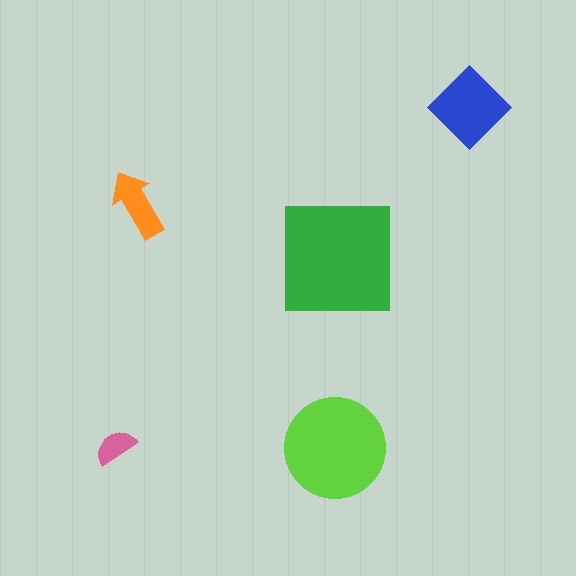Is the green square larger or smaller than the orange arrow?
Larger.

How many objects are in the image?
There are 5 objects in the image.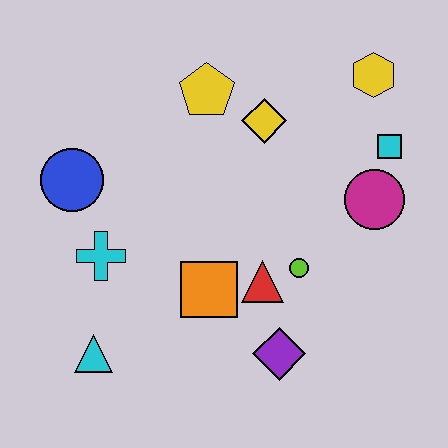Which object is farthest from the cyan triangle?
The yellow hexagon is farthest from the cyan triangle.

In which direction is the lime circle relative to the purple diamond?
The lime circle is above the purple diamond.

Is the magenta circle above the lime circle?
Yes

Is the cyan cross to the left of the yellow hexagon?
Yes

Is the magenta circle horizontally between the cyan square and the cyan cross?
Yes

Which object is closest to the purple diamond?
The red triangle is closest to the purple diamond.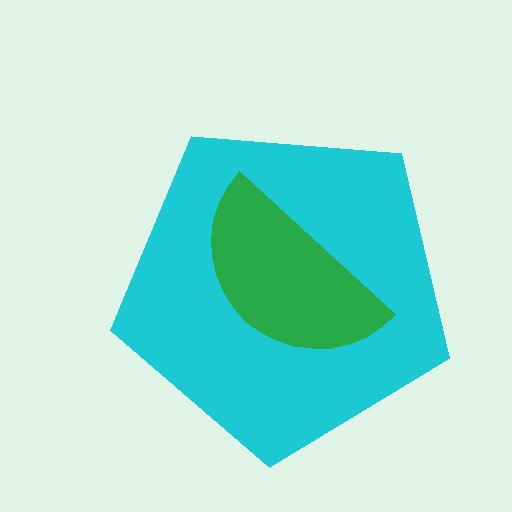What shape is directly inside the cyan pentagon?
The green semicircle.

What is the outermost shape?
The cyan pentagon.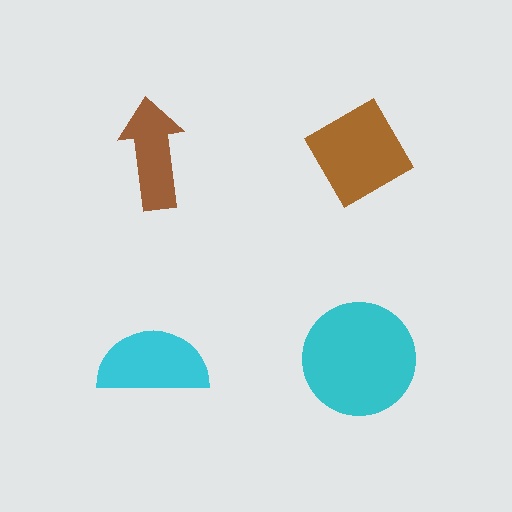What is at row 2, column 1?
A cyan semicircle.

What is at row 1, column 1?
A brown arrow.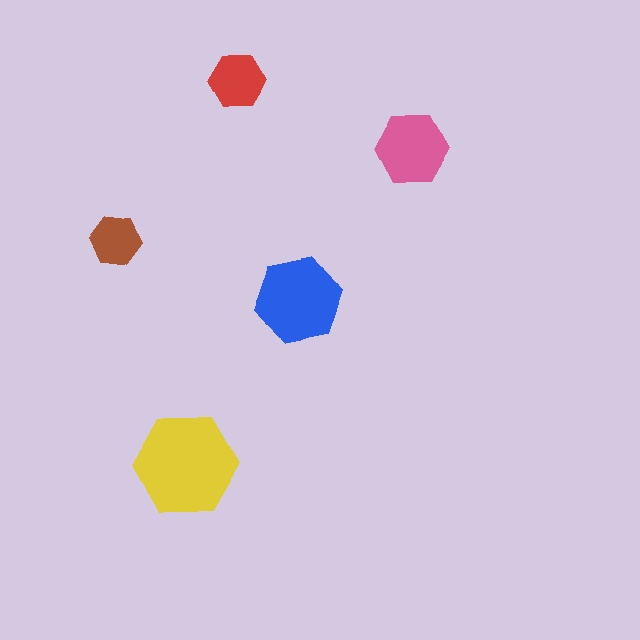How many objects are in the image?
There are 5 objects in the image.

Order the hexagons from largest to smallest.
the yellow one, the blue one, the pink one, the red one, the brown one.